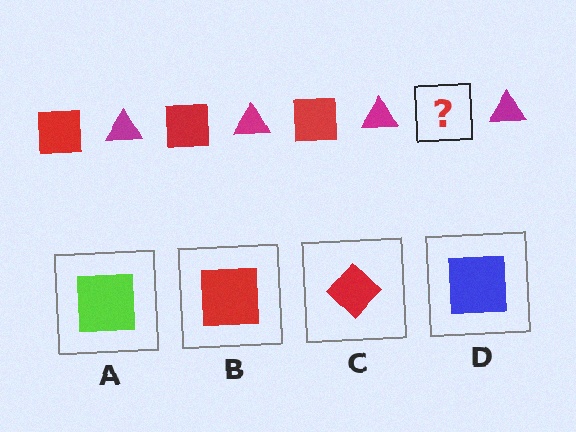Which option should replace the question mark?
Option B.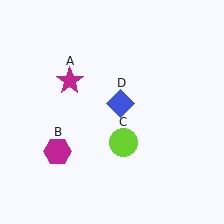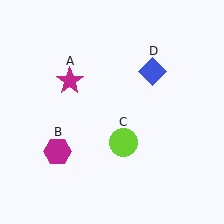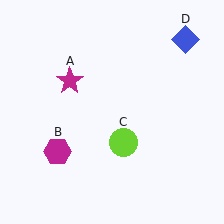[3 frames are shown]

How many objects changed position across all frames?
1 object changed position: blue diamond (object D).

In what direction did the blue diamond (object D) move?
The blue diamond (object D) moved up and to the right.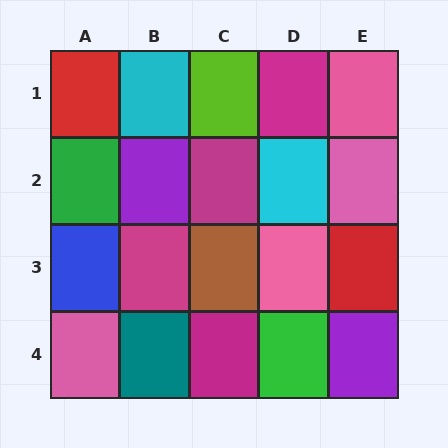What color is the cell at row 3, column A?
Blue.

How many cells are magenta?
4 cells are magenta.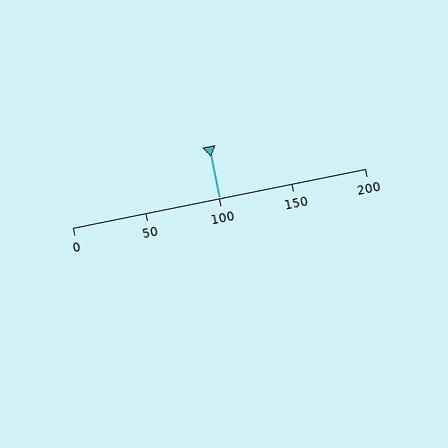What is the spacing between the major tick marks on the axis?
The major ticks are spaced 50 apart.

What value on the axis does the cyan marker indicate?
The marker indicates approximately 100.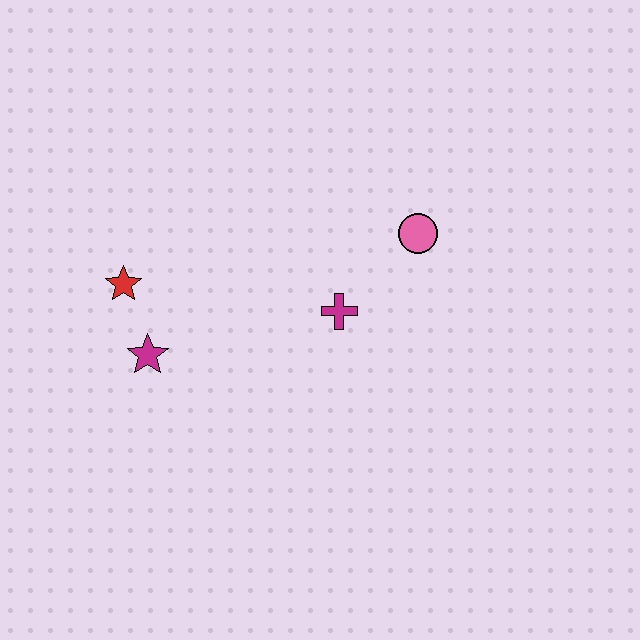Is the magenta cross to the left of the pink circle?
Yes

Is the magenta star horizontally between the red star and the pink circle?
Yes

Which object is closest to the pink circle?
The magenta cross is closest to the pink circle.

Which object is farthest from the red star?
The pink circle is farthest from the red star.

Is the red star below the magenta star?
No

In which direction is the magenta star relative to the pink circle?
The magenta star is to the left of the pink circle.